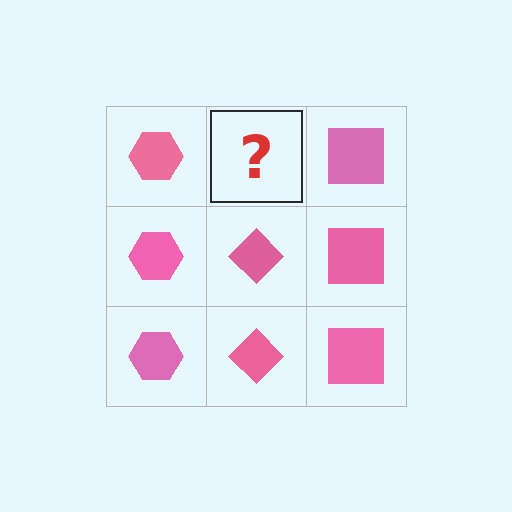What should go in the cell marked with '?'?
The missing cell should contain a pink diamond.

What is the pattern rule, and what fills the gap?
The rule is that each column has a consistent shape. The gap should be filled with a pink diamond.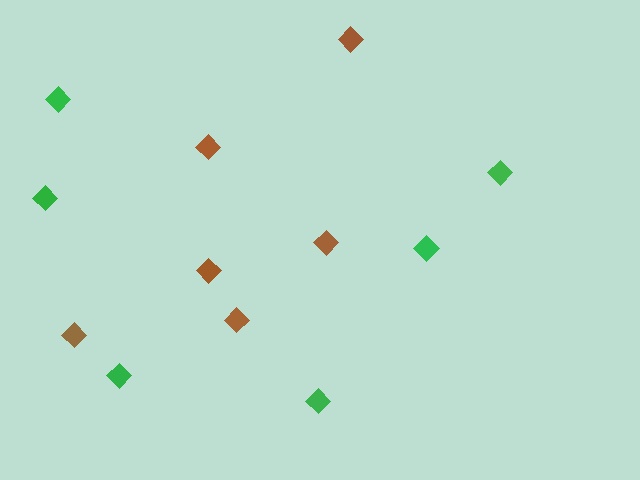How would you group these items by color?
There are 2 groups: one group of brown diamonds (6) and one group of green diamonds (6).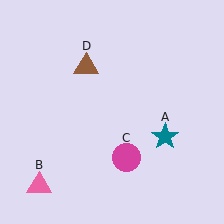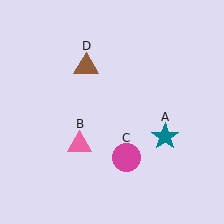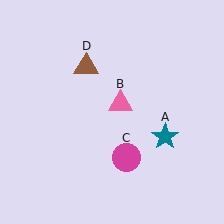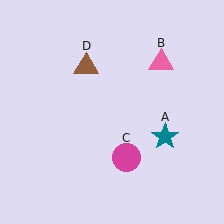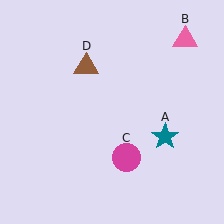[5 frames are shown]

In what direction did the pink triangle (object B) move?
The pink triangle (object B) moved up and to the right.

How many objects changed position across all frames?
1 object changed position: pink triangle (object B).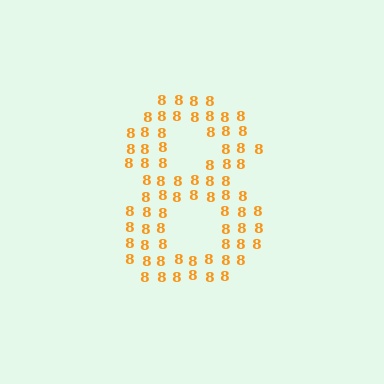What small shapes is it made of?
It is made of small digit 8's.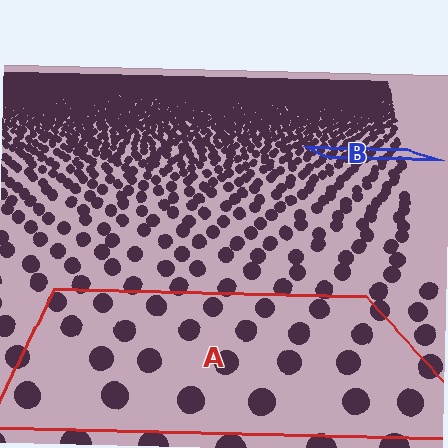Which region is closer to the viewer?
Region A is closer. The texture elements there are larger and more spread out.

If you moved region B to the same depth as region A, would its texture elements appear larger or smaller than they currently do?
They would appear larger. At a closer depth, the same texture elements are projected at a bigger on-screen size.